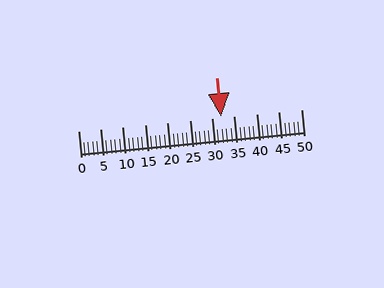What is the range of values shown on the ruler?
The ruler shows values from 0 to 50.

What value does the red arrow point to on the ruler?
The red arrow points to approximately 32.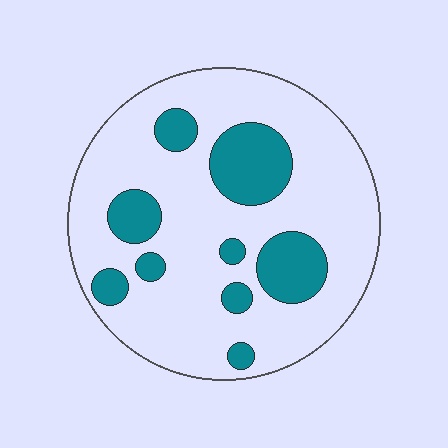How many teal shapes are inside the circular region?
9.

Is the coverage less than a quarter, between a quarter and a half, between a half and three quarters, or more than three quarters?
Less than a quarter.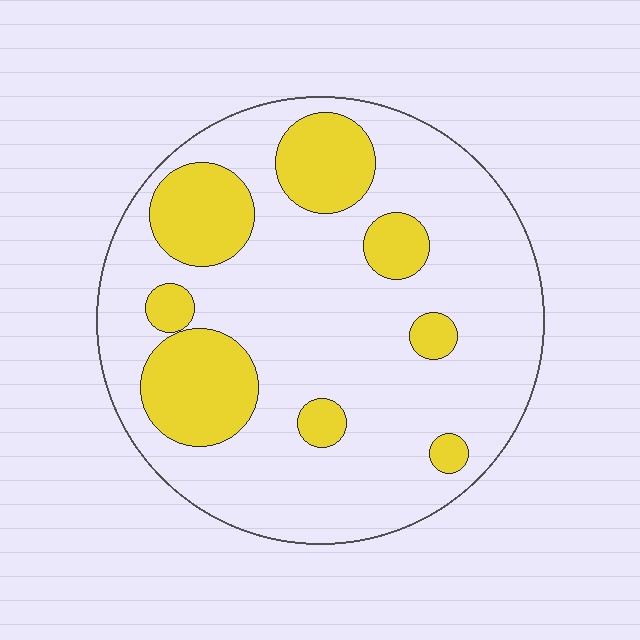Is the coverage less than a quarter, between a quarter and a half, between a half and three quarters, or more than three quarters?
Less than a quarter.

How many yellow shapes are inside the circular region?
8.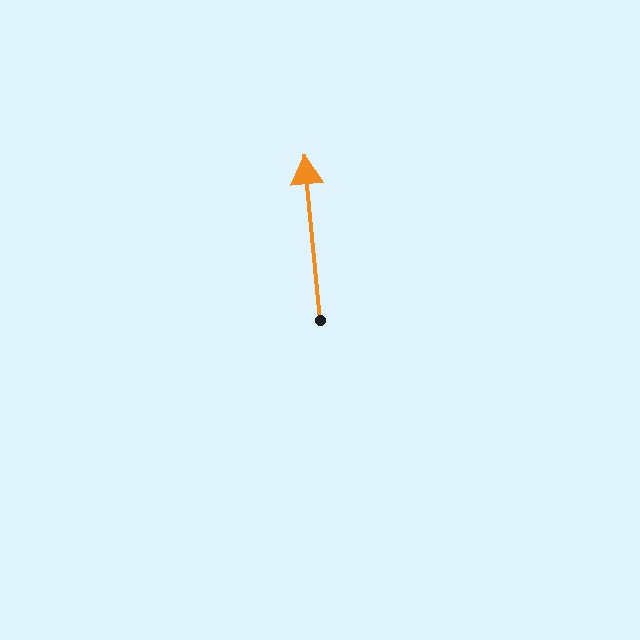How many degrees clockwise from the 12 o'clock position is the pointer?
Approximately 355 degrees.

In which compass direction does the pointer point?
North.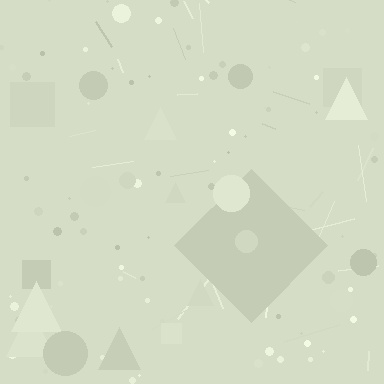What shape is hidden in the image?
A diamond is hidden in the image.